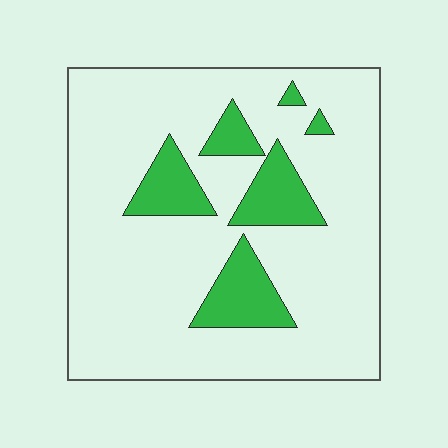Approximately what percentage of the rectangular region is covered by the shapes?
Approximately 15%.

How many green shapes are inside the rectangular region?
6.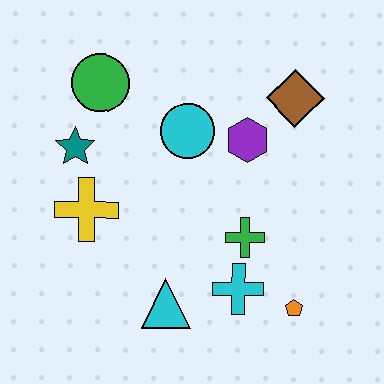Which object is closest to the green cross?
The cyan cross is closest to the green cross.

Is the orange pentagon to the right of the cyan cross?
Yes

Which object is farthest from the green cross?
The green circle is farthest from the green cross.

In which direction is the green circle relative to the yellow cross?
The green circle is above the yellow cross.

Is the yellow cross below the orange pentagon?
No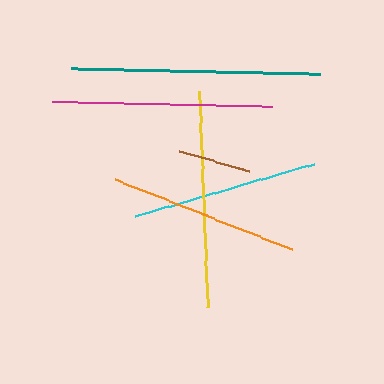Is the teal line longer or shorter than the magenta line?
The teal line is longer than the magenta line.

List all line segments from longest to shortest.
From longest to shortest: teal, magenta, yellow, orange, cyan, brown.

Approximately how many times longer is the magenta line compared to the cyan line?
The magenta line is approximately 1.2 times the length of the cyan line.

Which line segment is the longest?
The teal line is the longest at approximately 250 pixels.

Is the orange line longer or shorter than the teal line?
The teal line is longer than the orange line.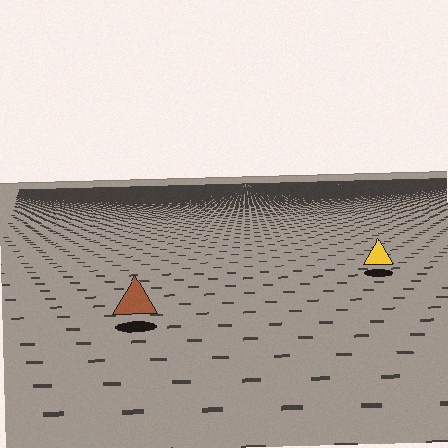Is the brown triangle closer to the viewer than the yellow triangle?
Yes. The brown triangle is closer — you can tell from the texture gradient: the ground texture is coarser near it.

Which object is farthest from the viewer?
The yellow triangle is farthest from the viewer. It appears smaller and the ground texture around it is denser.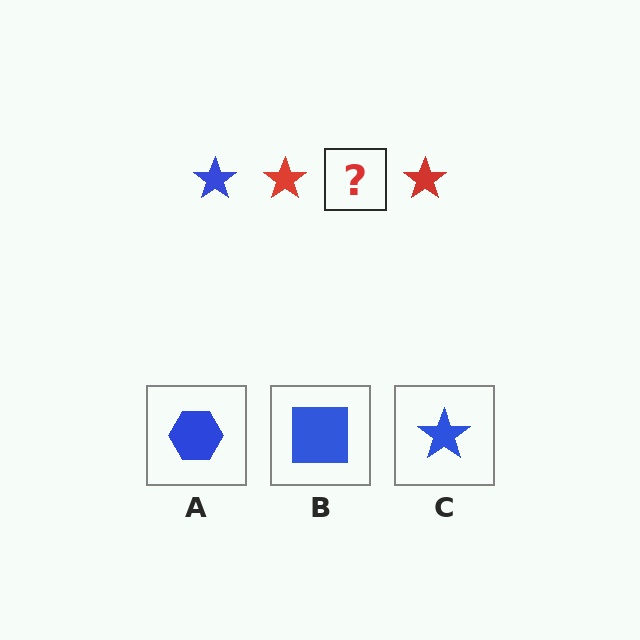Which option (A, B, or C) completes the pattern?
C.